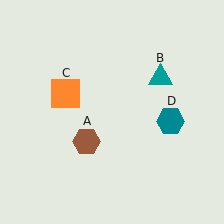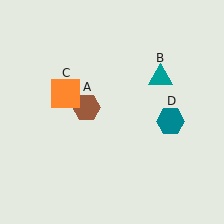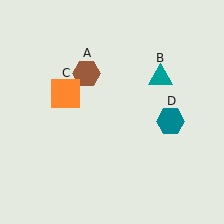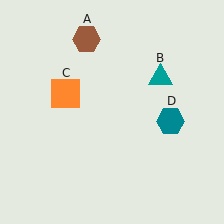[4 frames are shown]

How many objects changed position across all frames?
1 object changed position: brown hexagon (object A).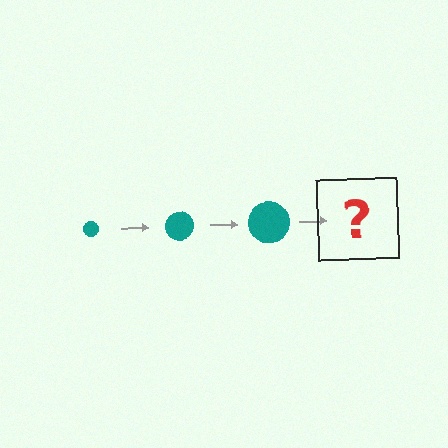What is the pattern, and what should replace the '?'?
The pattern is that the circle gets progressively larger each step. The '?' should be a teal circle, larger than the previous one.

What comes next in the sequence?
The next element should be a teal circle, larger than the previous one.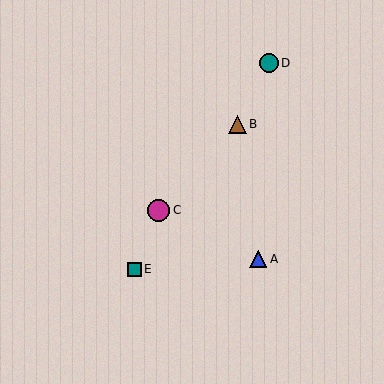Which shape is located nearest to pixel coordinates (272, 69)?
The teal circle (labeled D) at (269, 63) is nearest to that location.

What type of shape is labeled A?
Shape A is a blue triangle.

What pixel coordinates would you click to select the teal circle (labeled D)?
Click at (269, 63) to select the teal circle D.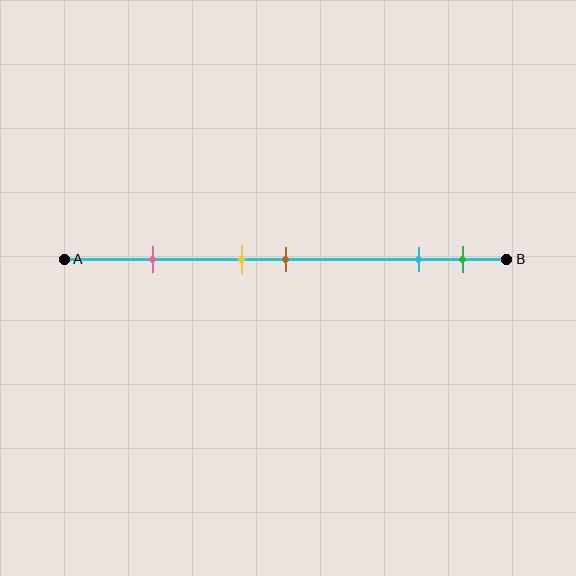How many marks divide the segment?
There are 5 marks dividing the segment.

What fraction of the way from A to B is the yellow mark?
The yellow mark is approximately 40% (0.4) of the way from A to B.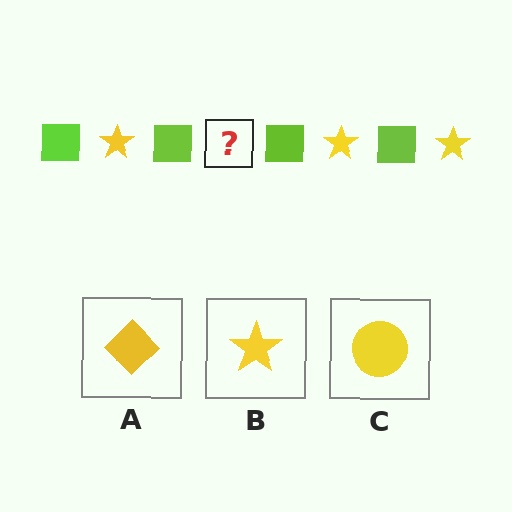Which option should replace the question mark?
Option B.